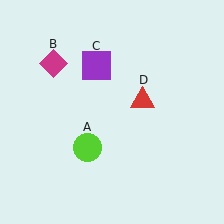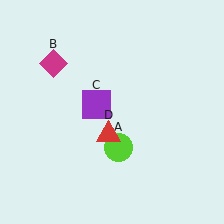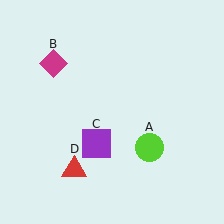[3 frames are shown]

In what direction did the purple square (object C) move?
The purple square (object C) moved down.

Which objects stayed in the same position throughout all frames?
Magenta diamond (object B) remained stationary.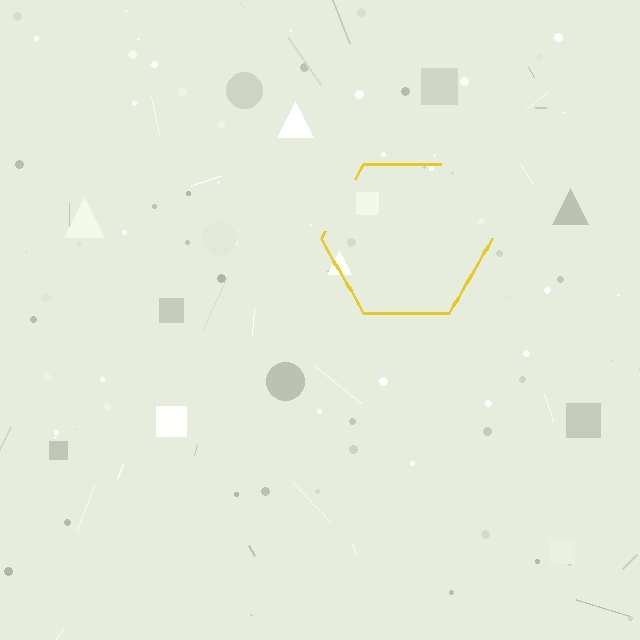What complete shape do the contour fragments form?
The contour fragments form a hexagon.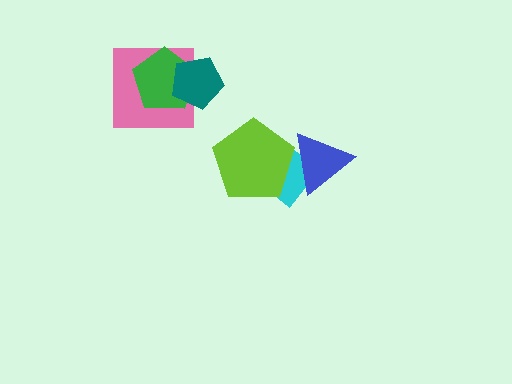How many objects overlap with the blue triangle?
2 objects overlap with the blue triangle.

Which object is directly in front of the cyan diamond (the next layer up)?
The lime pentagon is directly in front of the cyan diamond.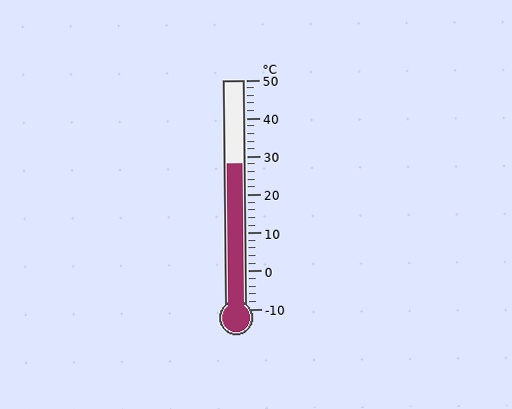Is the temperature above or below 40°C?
The temperature is below 40°C.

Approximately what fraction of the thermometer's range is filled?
The thermometer is filled to approximately 65% of its range.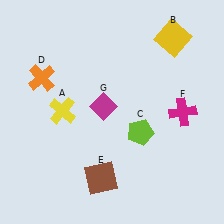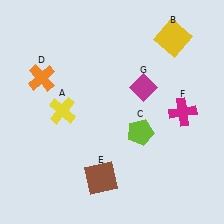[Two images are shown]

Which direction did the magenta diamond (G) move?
The magenta diamond (G) moved right.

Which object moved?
The magenta diamond (G) moved right.